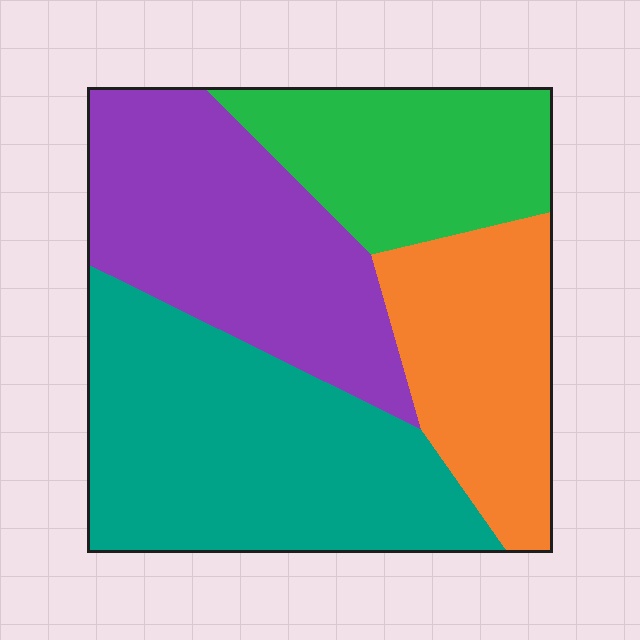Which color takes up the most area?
Teal, at roughly 35%.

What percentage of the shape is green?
Green takes up between a sixth and a third of the shape.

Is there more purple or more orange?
Purple.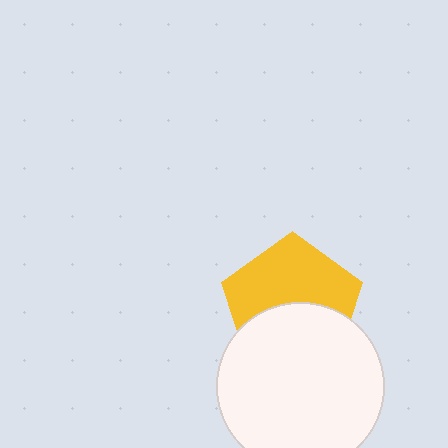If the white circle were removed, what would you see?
You would see the complete yellow pentagon.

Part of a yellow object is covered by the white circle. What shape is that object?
It is a pentagon.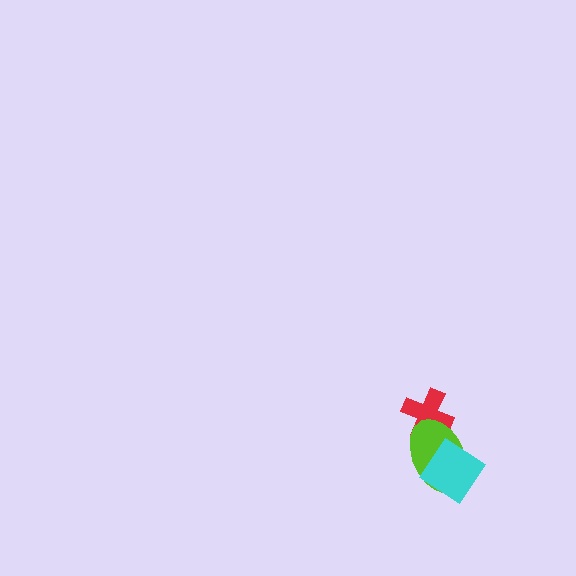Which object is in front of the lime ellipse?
The cyan diamond is in front of the lime ellipse.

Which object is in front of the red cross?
The lime ellipse is in front of the red cross.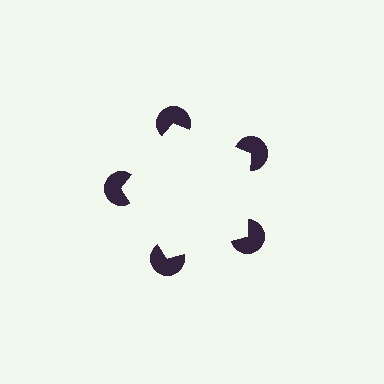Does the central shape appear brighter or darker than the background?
It typically appears slightly brighter than the background, even though no actual brightness change is drawn.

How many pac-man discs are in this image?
There are 5 — one at each vertex of the illusory pentagon.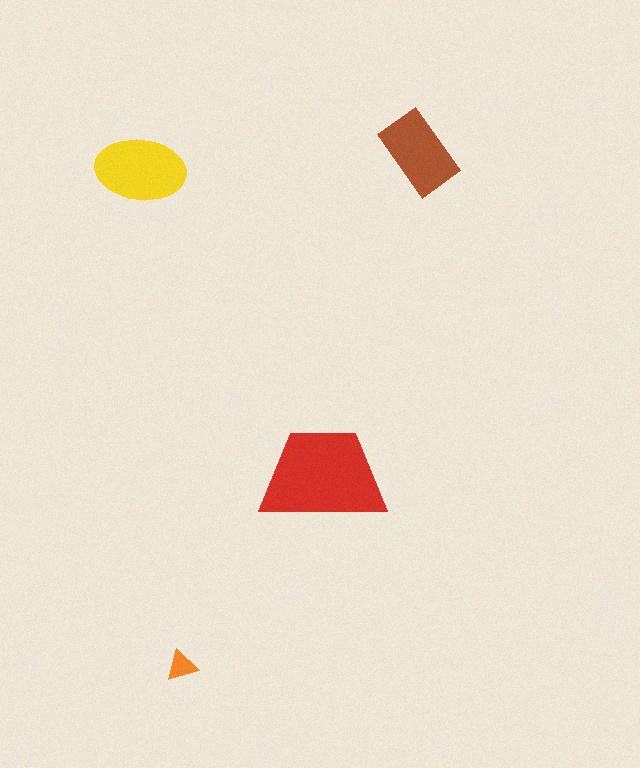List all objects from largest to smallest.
The red trapezoid, the yellow ellipse, the brown rectangle, the orange triangle.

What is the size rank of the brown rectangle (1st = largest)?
3rd.